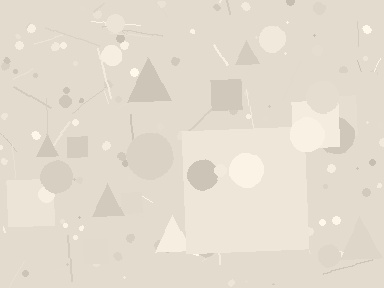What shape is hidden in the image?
A square is hidden in the image.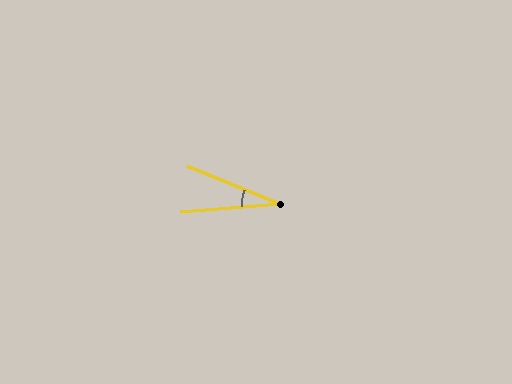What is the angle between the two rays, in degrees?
Approximately 27 degrees.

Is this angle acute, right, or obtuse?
It is acute.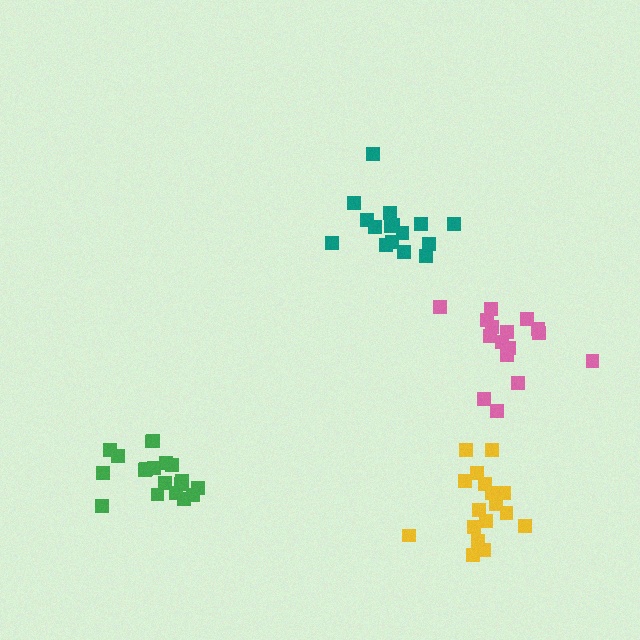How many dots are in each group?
Group 1: 16 dots, Group 2: 16 dots, Group 3: 19 dots, Group 4: 17 dots (68 total).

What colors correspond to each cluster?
The clusters are colored: pink, teal, green, yellow.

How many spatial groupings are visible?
There are 4 spatial groupings.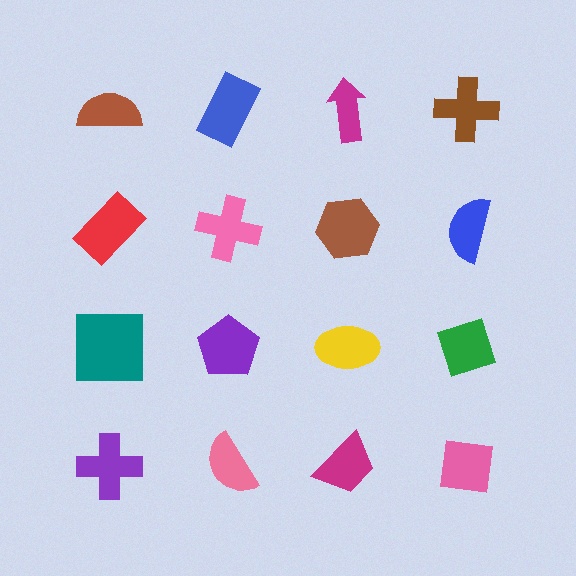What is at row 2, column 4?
A blue semicircle.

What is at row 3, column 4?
A green diamond.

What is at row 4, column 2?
A pink semicircle.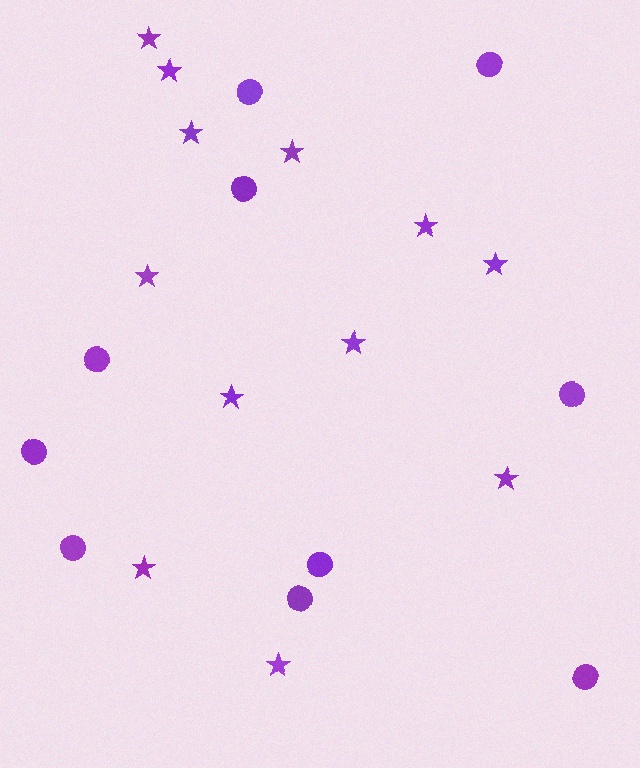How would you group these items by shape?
There are 2 groups: one group of circles (10) and one group of stars (12).